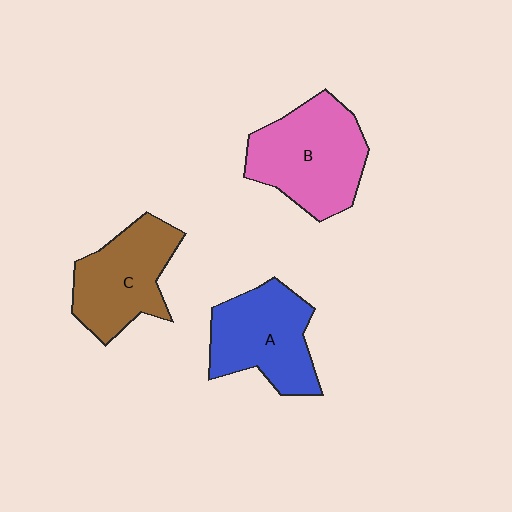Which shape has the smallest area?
Shape C (brown).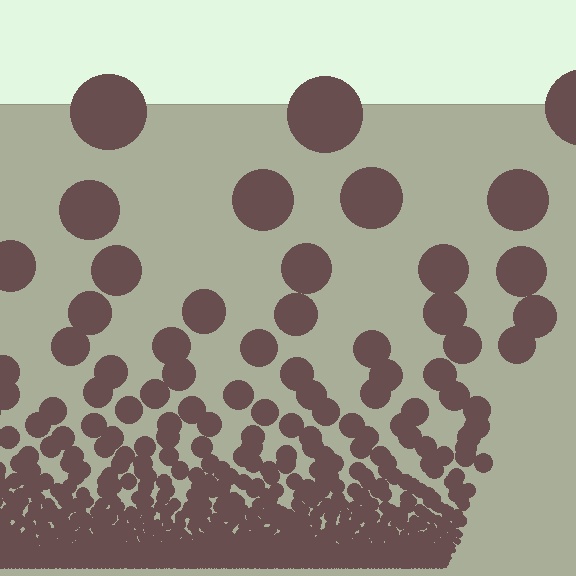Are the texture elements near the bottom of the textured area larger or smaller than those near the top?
Smaller. The gradient is inverted — elements near the bottom are smaller and denser.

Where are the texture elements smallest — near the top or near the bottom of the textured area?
Near the bottom.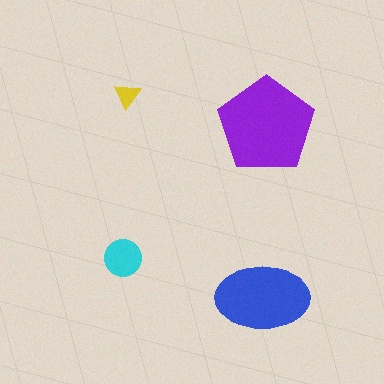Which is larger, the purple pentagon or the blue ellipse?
The purple pentagon.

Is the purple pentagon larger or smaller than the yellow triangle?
Larger.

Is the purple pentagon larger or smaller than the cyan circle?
Larger.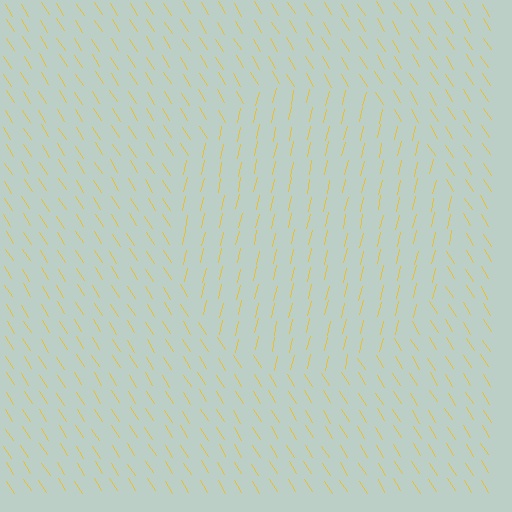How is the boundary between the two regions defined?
The boundary is defined purely by a change in line orientation (approximately 45 degrees difference). All lines are the same color and thickness.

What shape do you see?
I see a circle.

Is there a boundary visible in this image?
Yes, there is a texture boundary formed by a change in line orientation.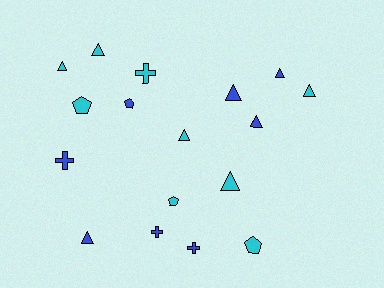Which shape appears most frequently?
Triangle, with 9 objects.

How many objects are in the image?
There are 17 objects.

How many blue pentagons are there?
There is 1 blue pentagon.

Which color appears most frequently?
Cyan, with 9 objects.